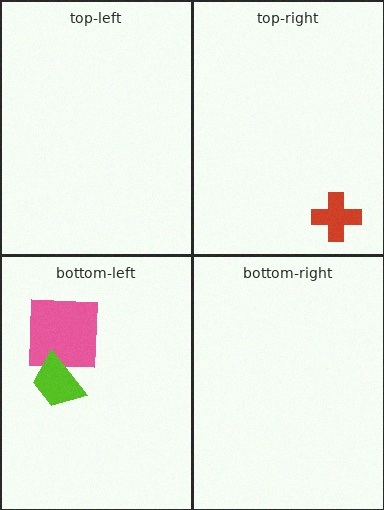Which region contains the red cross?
The top-right region.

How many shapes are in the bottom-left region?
2.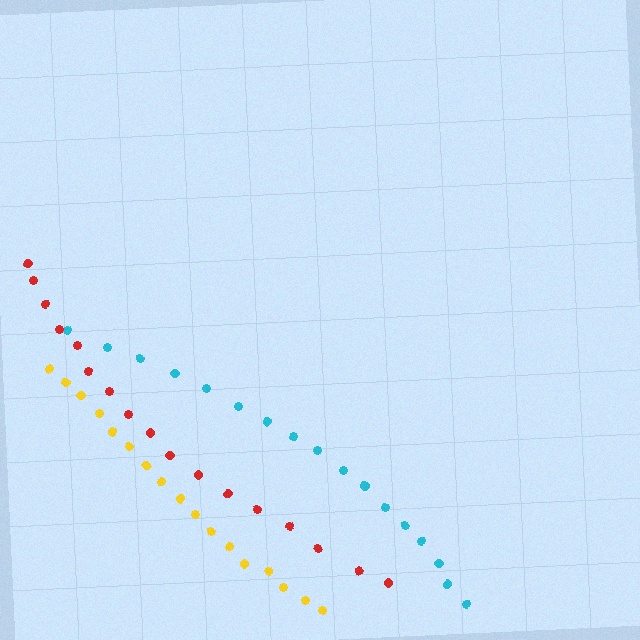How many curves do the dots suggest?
There are 3 distinct paths.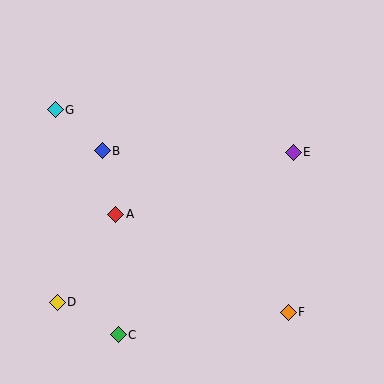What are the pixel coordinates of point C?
Point C is at (118, 335).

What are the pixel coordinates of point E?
Point E is at (293, 152).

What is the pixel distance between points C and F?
The distance between C and F is 171 pixels.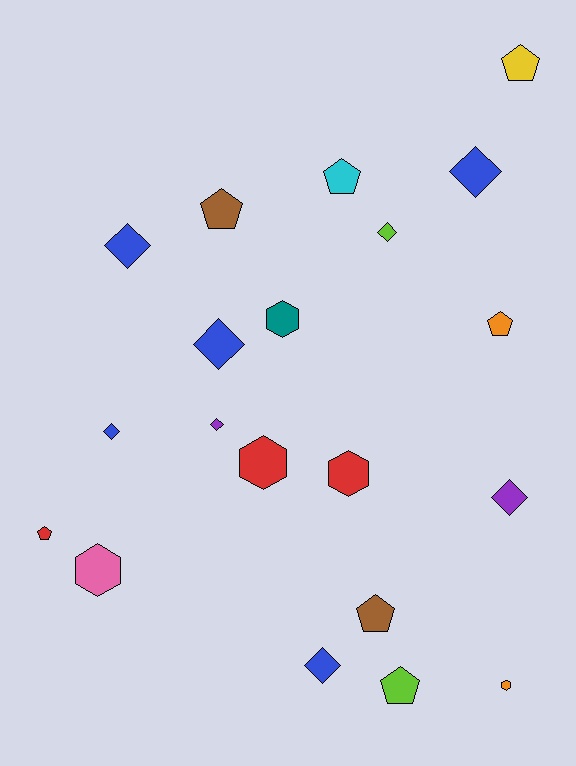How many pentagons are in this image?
There are 7 pentagons.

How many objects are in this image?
There are 20 objects.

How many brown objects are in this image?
There are 2 brown objects.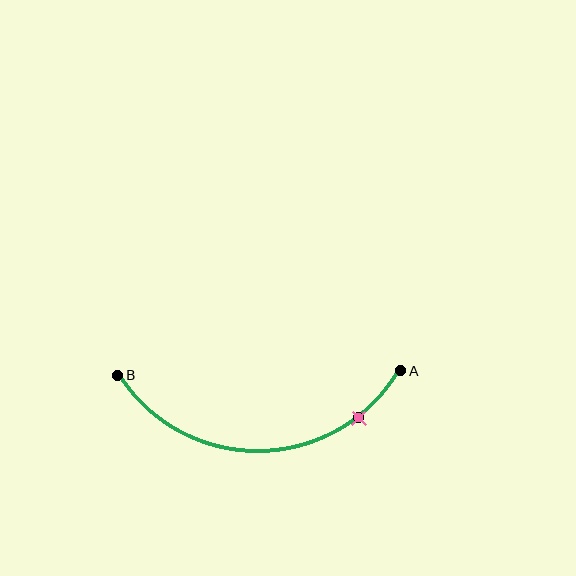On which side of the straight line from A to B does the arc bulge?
The arc bulges below the straight line connecting A and B.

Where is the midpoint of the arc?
The arc midpoint is the point on the curve farthest from the straight line joining A and B. It sits below that line.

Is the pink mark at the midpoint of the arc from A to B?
No. The pink mark lies on the arc but is closer to endpoint A. The arc midpoint would be at the point on the curve equidistant along the arc from both A and B.